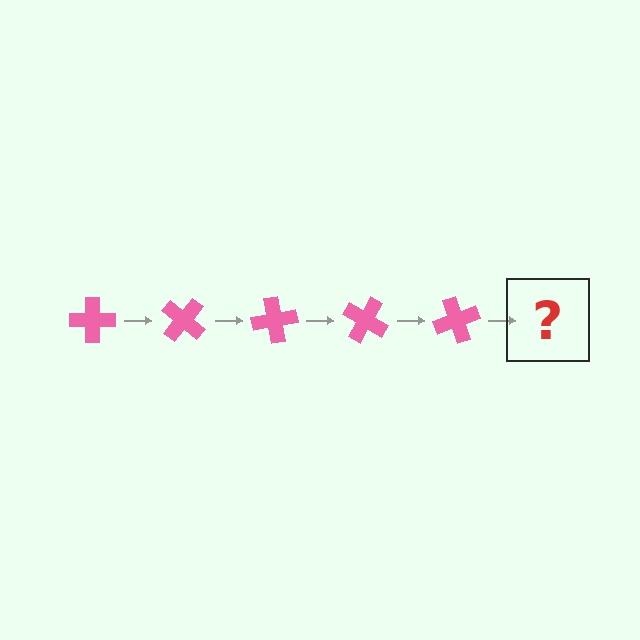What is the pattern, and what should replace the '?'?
The pattern is that the cross rotates 40 degrees each step. The '?' should be a pink cross rotated 200 degrees.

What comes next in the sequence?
The next element should be a pink cross rotated 200 degrees.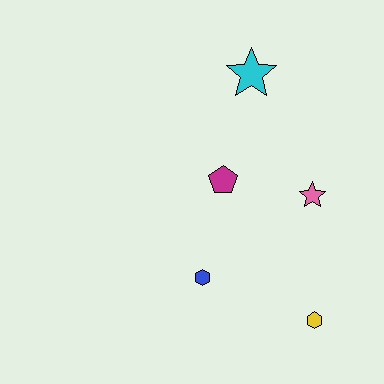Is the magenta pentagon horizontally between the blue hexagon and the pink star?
Yes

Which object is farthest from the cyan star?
The yellow hexagon is farthest from the cyan star.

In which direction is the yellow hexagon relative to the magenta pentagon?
The yellow hexagon is below the magenta pentagon.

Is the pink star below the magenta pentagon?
Yes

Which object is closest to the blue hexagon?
The magenta pentagon is closest to the blue hexagon.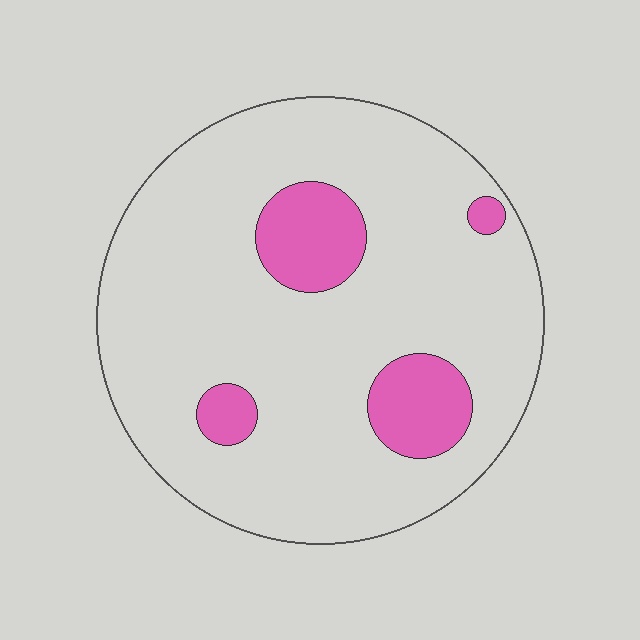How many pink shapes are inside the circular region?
4.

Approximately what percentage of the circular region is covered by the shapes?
Approximately 15%.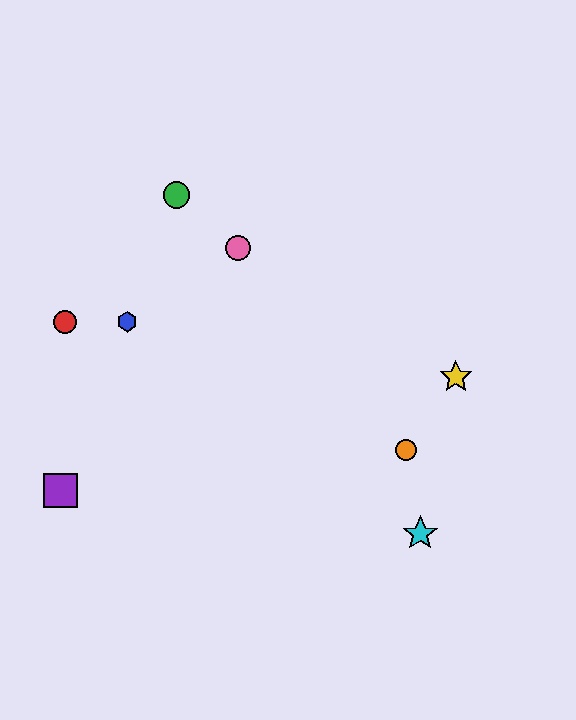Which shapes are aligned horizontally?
The red circle, the blue hexagon are aligned horizontally.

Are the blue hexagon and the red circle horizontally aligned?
Yes, both are at y≈322.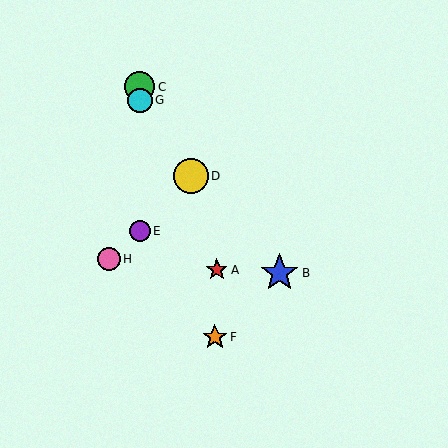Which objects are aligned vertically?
Objects C, E, G are aligned vertically.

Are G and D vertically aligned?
No, G is at x≈140 and D is at x≈191.